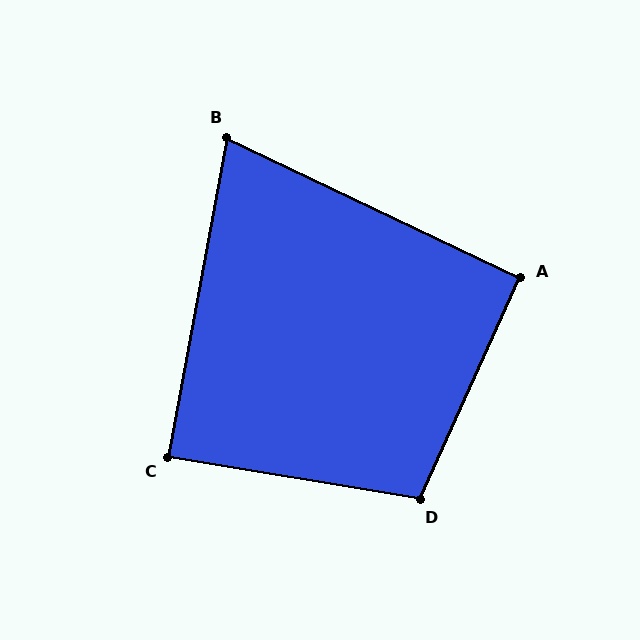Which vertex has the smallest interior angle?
B, at approximately 75 degrees.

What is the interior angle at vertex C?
Approximately 89 degrees (approximately right).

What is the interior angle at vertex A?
Approximately 91 degrees (approximately right).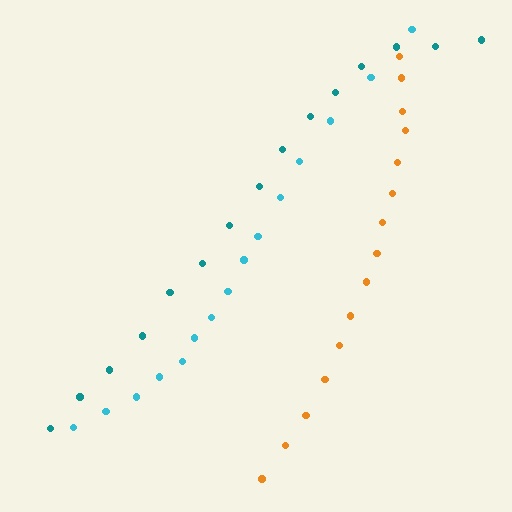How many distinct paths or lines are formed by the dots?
There are 3 distinct paths.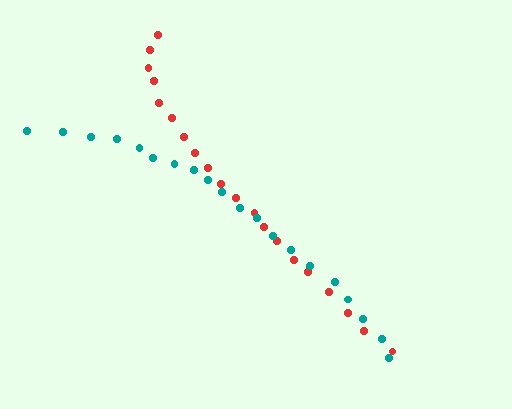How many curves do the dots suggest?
There are 2 distinct paths.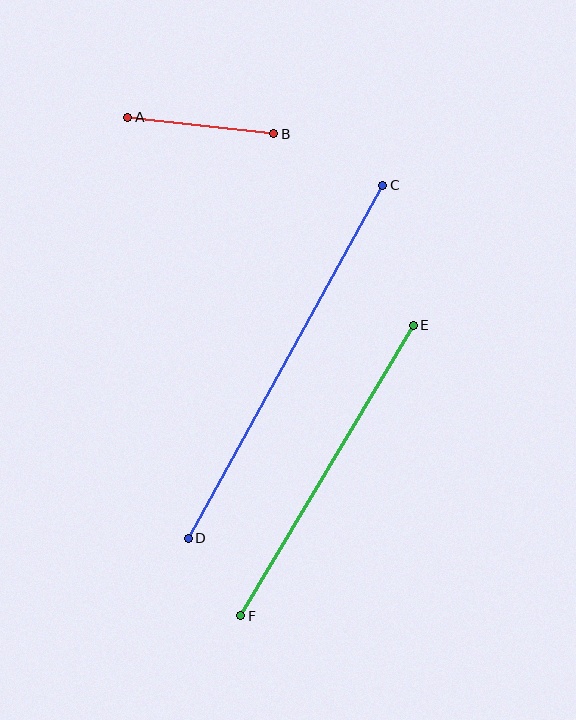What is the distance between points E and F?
The distance is approximately 338 pixels.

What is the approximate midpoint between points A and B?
The midpoint is at approximately (201, 125) pixels.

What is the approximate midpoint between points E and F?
The midpoint is at approximately (327, 470) pixels.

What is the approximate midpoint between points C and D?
The midpoint is at approximately (285, 362) pixels.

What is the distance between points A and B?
The distance is approximately 147 pixels.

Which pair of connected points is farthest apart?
Points C and D are farthest apart.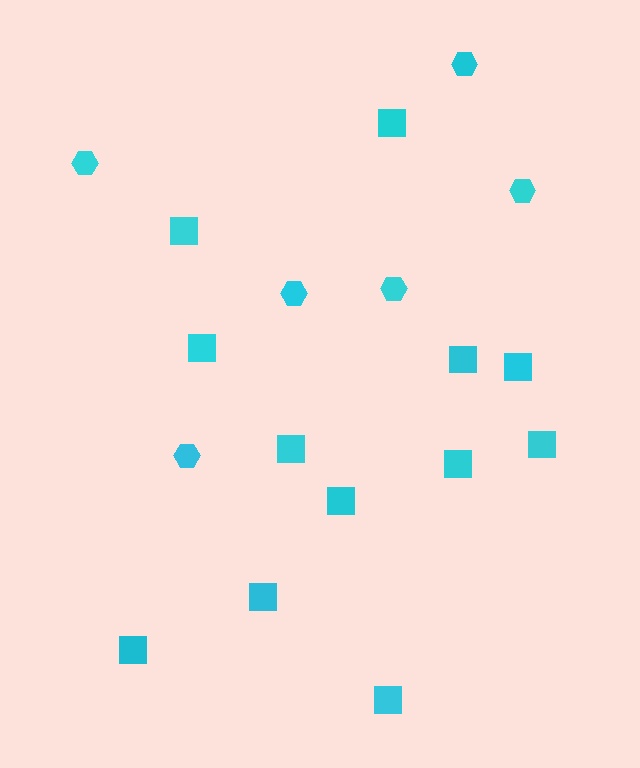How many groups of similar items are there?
There are 2 groups: one group of hexagons (6) and one group of squares (12).